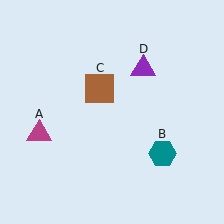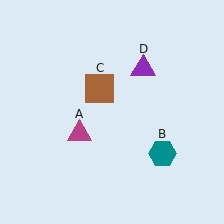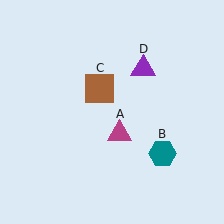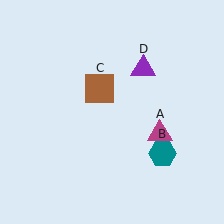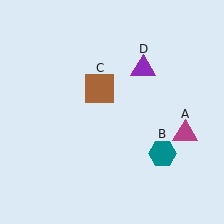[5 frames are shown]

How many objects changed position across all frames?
1 object changed position: magenta triangle (object A).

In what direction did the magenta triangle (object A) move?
The magenta triangle (object A) moved right.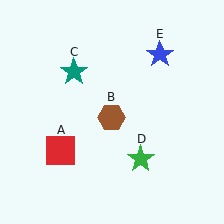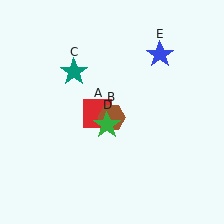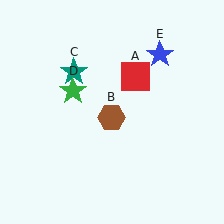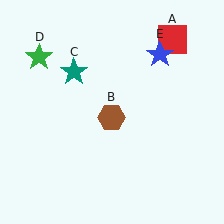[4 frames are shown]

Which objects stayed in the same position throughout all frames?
Brown hexagon (object B) and teal star (object C) and blue star (object E) remained stationary.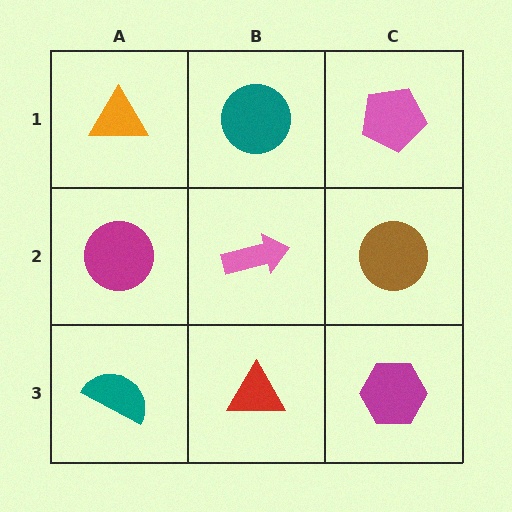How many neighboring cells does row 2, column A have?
3.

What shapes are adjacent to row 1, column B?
A pink arrow (row 2, column B), an orange triangle (row 1, column A), a pink pentagon (row 1, column C).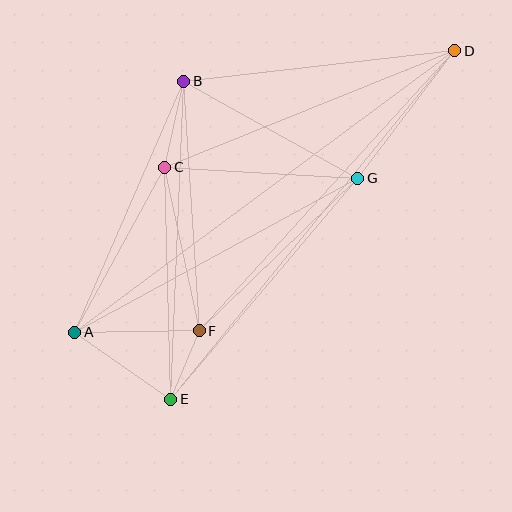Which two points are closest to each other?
Points E and F are closest to each other.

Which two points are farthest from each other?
Points A and D are farthest from each other.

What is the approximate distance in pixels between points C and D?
The distance between C and D is approximately 313 pixels.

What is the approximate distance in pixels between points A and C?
The distance between A and C is approximately 188 pixels.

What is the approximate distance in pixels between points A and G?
The distance between A and G is approximately 323 pixels.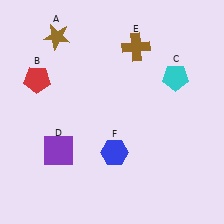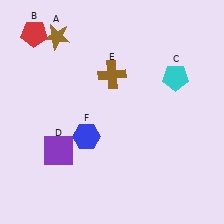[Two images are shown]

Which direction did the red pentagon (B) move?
The red pentagon (B) moved up.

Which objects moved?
The objects that moved are: the red pentagon (B), the brown cross (E), the blue hexagon (F).